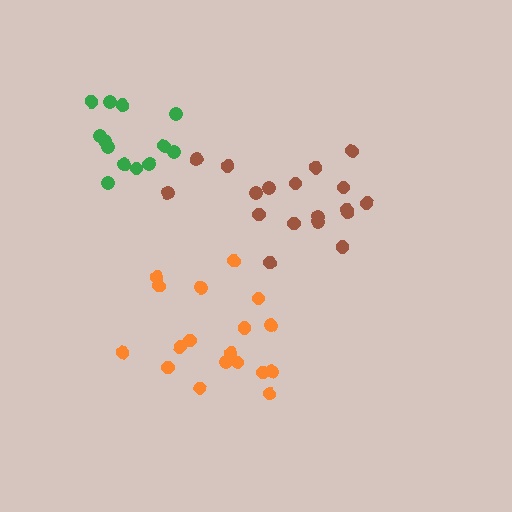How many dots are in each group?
Group 1: 18 dots, Group 2: 18 dots, Group 3: 13 dots (49 total).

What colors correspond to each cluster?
The clusters are colored: brown, orange, green.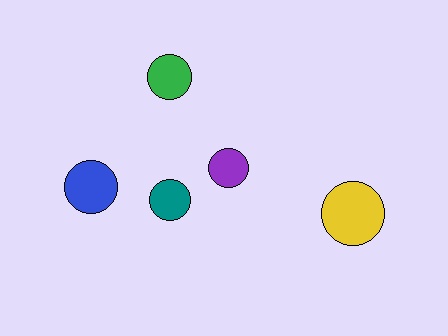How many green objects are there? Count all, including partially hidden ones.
There is 1 green object.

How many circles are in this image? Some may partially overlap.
There are 5 circles.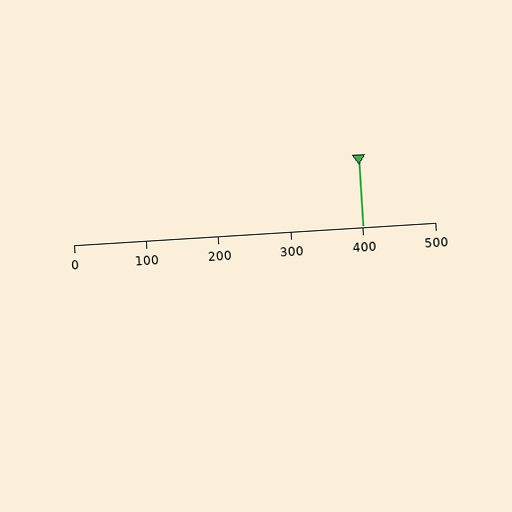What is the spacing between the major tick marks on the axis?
The major ticks are spaced 100 apart.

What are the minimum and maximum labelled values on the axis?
The axis runs from 0 to 500.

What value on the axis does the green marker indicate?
The marker indicates approximately 400.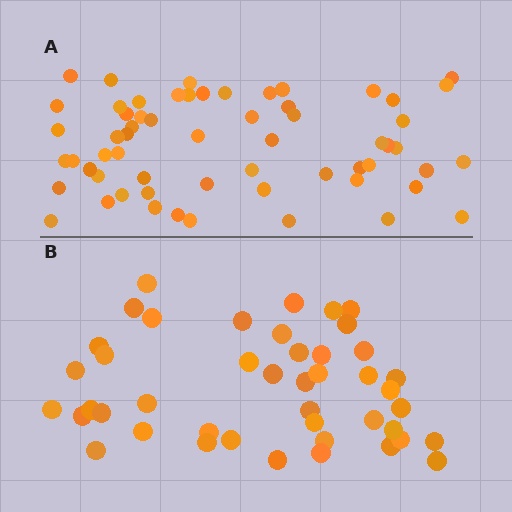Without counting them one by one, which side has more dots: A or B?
Region A (the top region) has more dots.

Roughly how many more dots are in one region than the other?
Region A has approximately 15 more dots than region B.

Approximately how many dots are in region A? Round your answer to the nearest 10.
About 60 dots.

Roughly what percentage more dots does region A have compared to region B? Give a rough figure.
About 35% more.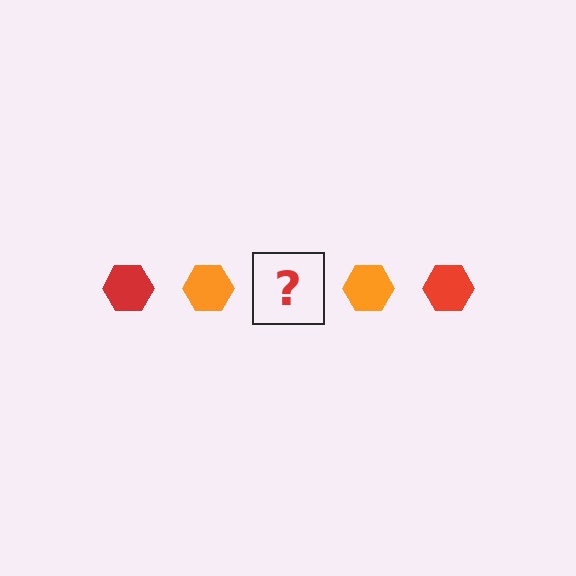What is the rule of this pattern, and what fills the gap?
The rule is that the pattern cycles through red, orange hexagons. The gap should be filled with a red hexagon.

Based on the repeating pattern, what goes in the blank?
The blank should be a red hexagon.